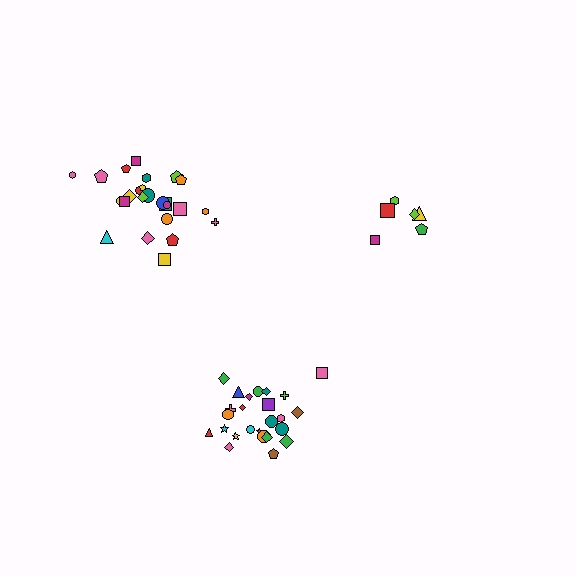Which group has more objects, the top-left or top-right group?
The top-left group.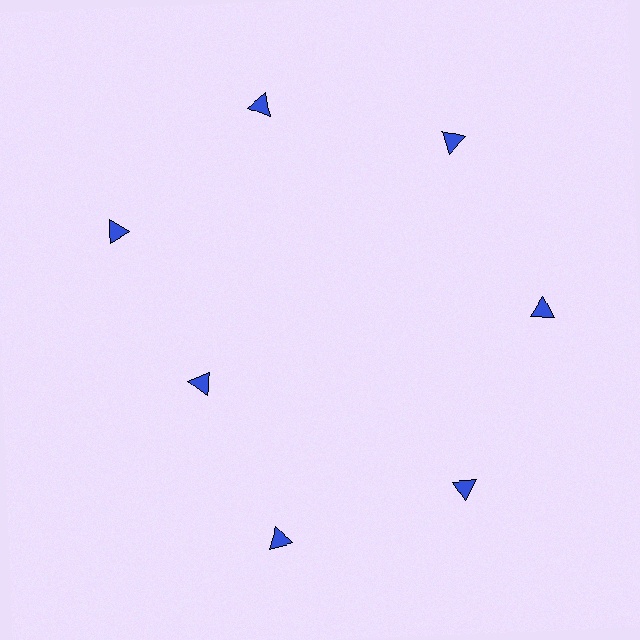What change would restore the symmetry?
The symmetry would be restored by moving it outward, back onto the ring so that all 7 triangles sit at equal angles and equal distance from the center.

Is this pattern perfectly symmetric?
No. The 7 blue triangles are arranged in a ring, but one element near the 8 o'clock position is pulled inward toward the center, breaking the 7-fold rotational symmetry.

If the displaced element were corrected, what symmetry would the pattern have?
It would have 7-fold rotational symmetry — the pattern would map onto itself every 51 degrees.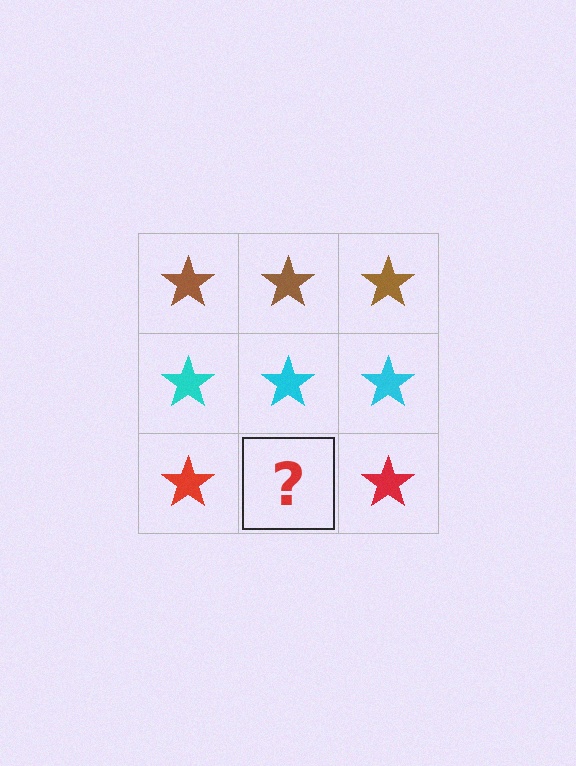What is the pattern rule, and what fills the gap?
The rule is that each row has a consistent color. The gap should be filled with a red star.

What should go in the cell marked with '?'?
The missing cell should contain a red star.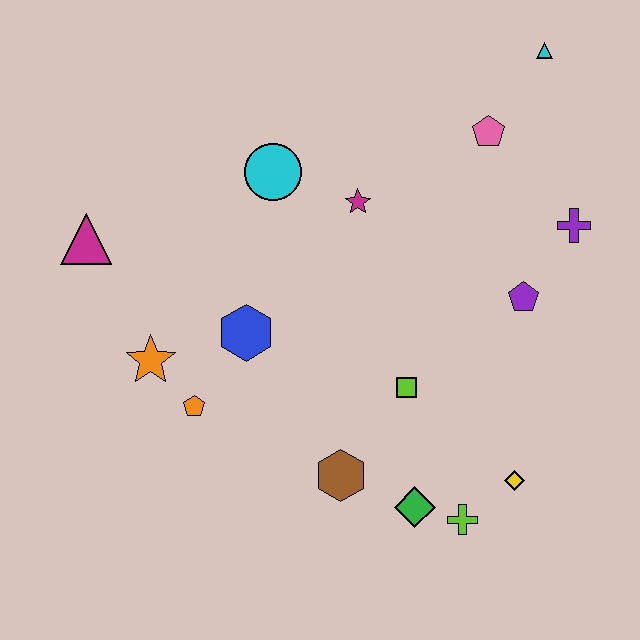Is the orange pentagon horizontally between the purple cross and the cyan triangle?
No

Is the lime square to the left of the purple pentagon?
Yes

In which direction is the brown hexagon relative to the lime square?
The brown hexagon is below the lime square.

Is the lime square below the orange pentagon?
No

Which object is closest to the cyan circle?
The magenta star is closest to the cyan circle.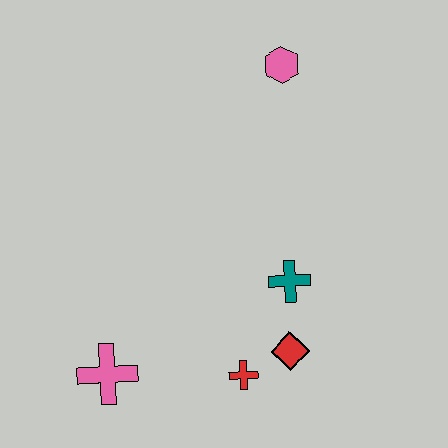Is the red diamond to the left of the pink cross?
No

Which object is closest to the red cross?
The red diamond is closest to the red cross.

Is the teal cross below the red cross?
No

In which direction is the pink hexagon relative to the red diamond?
The pink hexagon is above the red diamond.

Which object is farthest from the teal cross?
The pink hexagon is farthest from the teal cross.